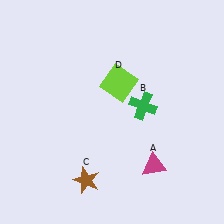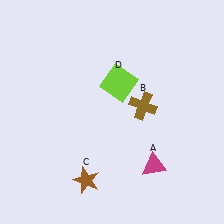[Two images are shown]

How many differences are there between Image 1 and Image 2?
There is 1 difference between the two images.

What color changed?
The cross (B) changed from green in Image 1 to brown in Image 2.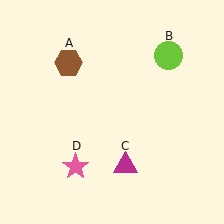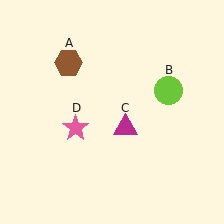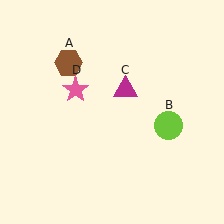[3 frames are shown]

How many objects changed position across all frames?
3 objects changed position: lime circle (object B), magenta triangle (object C), pink star (object D).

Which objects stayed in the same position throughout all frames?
Brown hexagon (object A) remained stationary.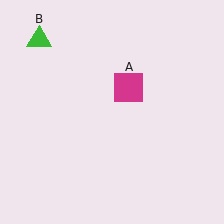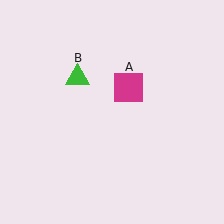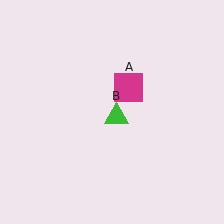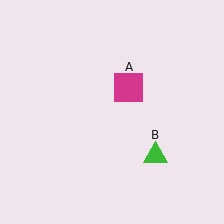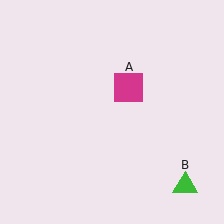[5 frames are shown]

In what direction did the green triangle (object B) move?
The green triangle (object B) moved down and to the right.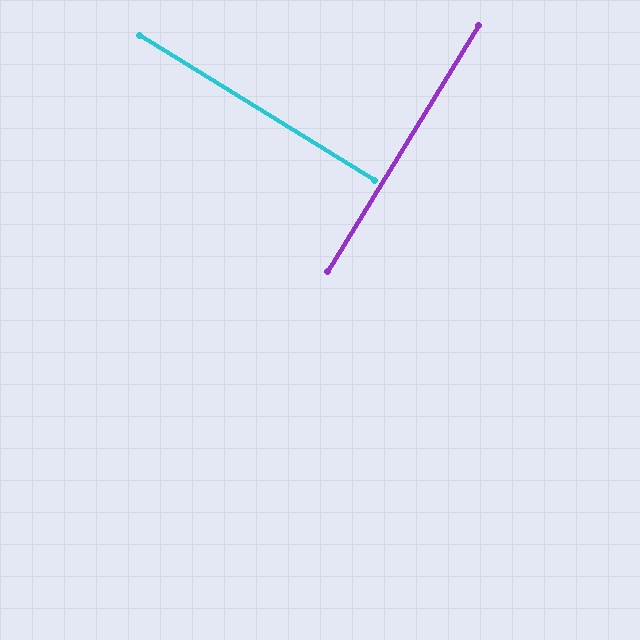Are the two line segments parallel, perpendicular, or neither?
Perpendicular — they meet at approximately 90°.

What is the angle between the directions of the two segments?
Approximately 90 degrees.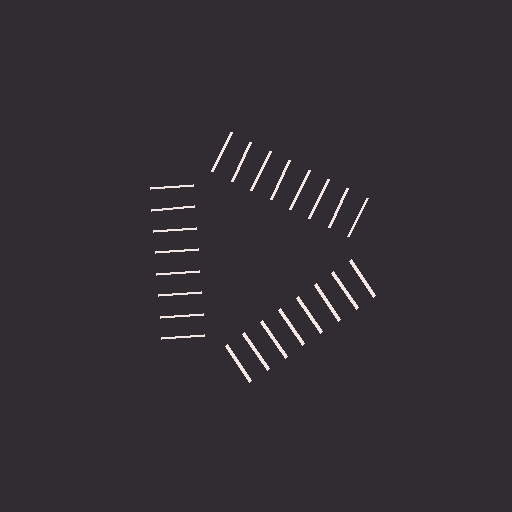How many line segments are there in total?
24 — 8 along each of the 3 edges.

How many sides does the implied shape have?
3 sides — the line-ends trace a triangle.